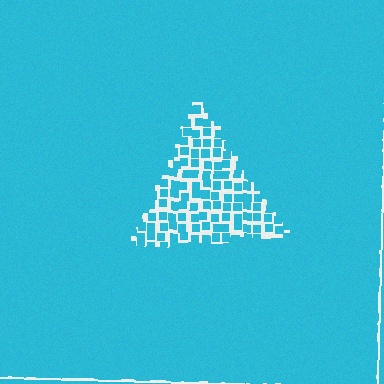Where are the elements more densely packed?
The elements are more densely packed outside the triangle boundary.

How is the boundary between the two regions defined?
The boundary is defined by a change in element density (approximately 3.2x ratio). All elements are the same color, size, and shape.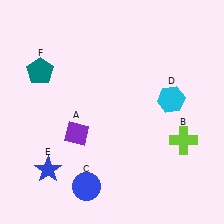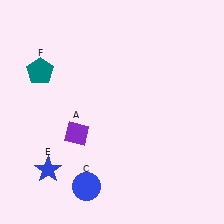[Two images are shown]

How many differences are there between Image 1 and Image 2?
There are 2 differences between the two images.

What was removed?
The cyan hexagon (D), the lime cross (B) were removed in Image 2.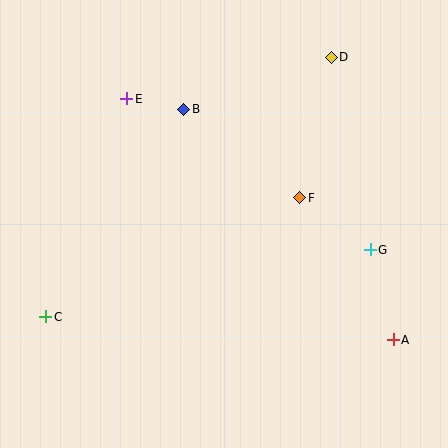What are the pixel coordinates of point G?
Point G is at (370, 250).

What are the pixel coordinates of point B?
Point B is at (184, 109).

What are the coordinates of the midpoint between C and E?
The midpoint between C and E is at (86, 208).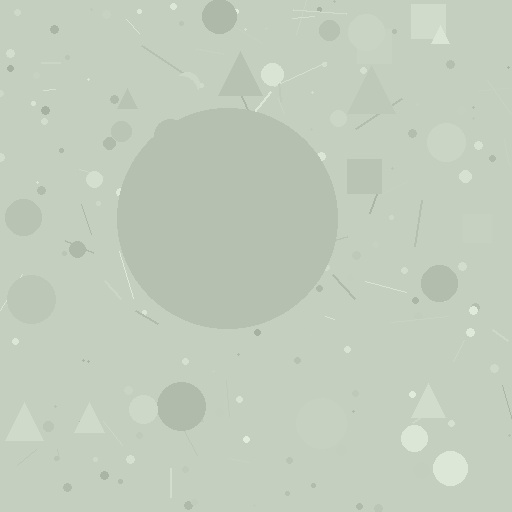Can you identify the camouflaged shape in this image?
The camouflaged shape is a circle.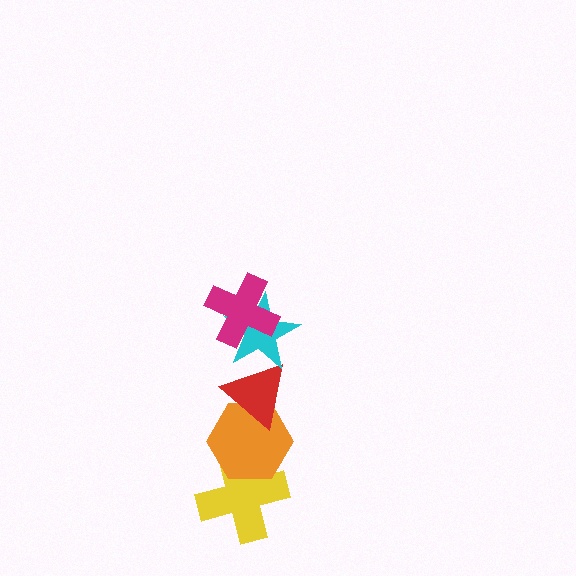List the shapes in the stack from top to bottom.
From top to bottom: the magenta cross, the cyan star, the red triangle, the orange hexagon, the yellow cross.